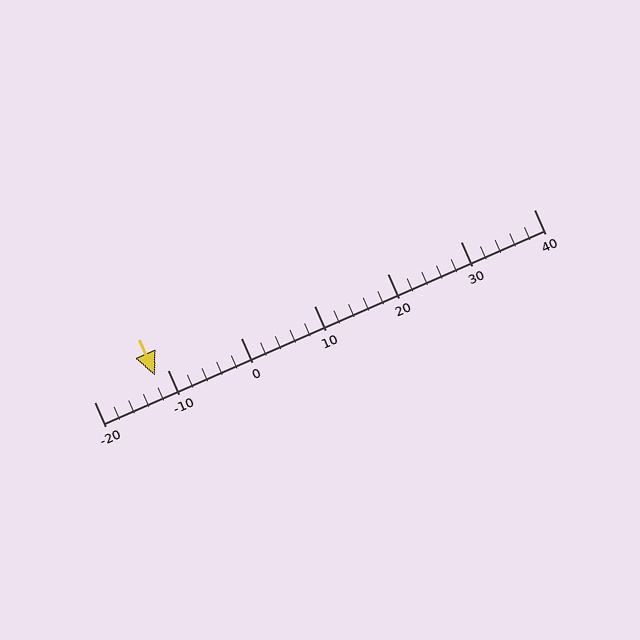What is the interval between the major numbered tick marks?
The major tick marks are spaced 10 units apart.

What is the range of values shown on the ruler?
The ruler shows values from -20 to 40.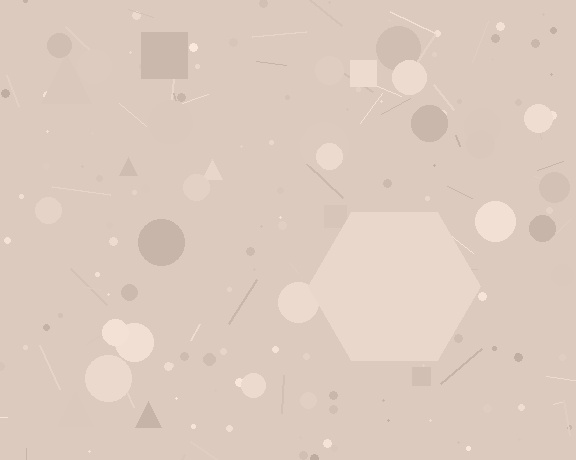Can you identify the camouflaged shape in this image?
The camouflaged shape is a hexagon.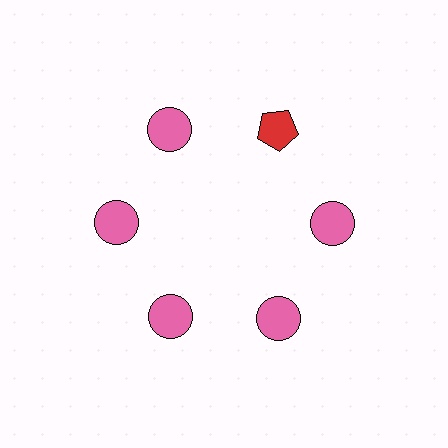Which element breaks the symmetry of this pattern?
The red pentagon at roughly the 1 o'clock position breaks the symmetry. All other shapes are pink circles.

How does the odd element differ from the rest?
It differs in both color (red instead of pink) and shape (pentagon instead of circle).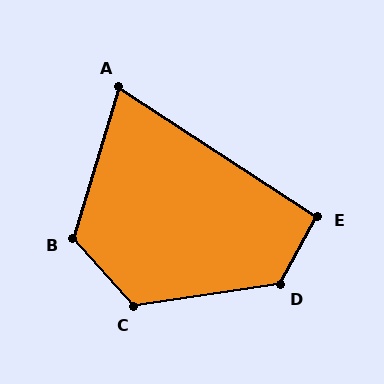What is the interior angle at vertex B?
Approximately 121 degrees (obtuse).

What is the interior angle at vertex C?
Approximately 124 degrees (obtuse).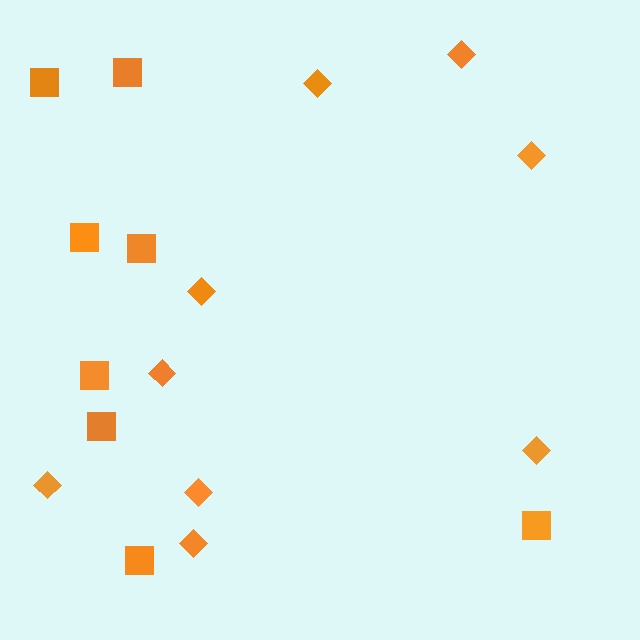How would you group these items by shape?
There are 2 groups: one group of squares (8) and one group of diamonds (9).